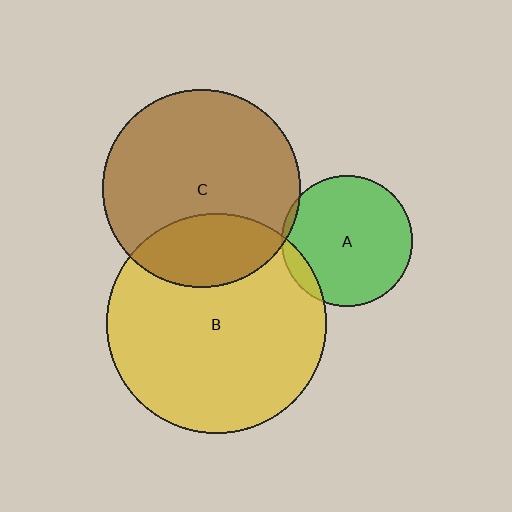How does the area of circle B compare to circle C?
Approximately 1.2 times.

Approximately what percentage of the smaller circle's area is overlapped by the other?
Approximately 25%.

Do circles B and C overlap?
Yes.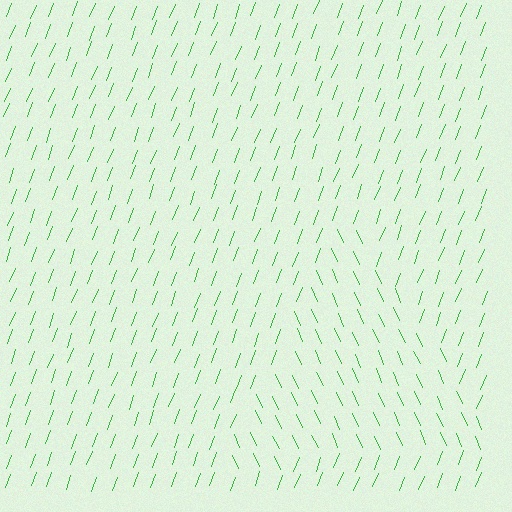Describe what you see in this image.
The image is filled with small green line segments. A triangle region in the image has lines oriented differently from the surrounding lines, creating a visible texture boundary.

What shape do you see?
I see a triangle.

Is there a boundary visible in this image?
Yes, there is a texture boundary formed by a change in line orientation.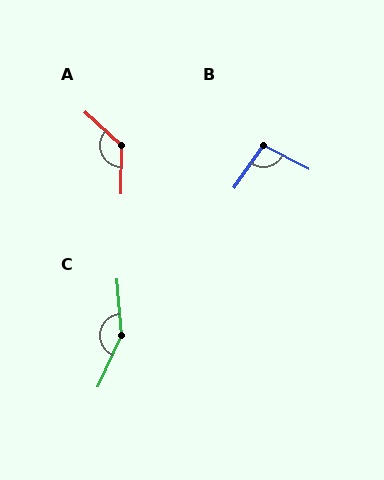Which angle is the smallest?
B, at approximately 97 degrees.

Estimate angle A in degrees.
Approximately 131 degrees.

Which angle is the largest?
C, at approximately 151 degrees.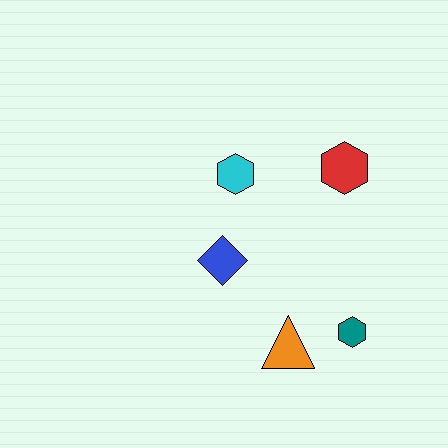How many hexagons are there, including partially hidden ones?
There are 3 hexagons.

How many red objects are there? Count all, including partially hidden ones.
There is 1 red object.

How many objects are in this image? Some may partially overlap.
There are 5 objects.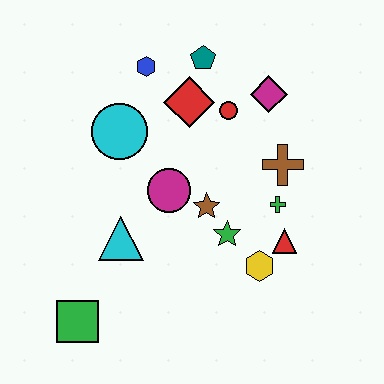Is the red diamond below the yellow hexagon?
No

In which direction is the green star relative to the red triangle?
The green star is to the left of the red triangle.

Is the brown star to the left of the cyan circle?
No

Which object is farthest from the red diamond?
The green square is farthest from the red diamond.